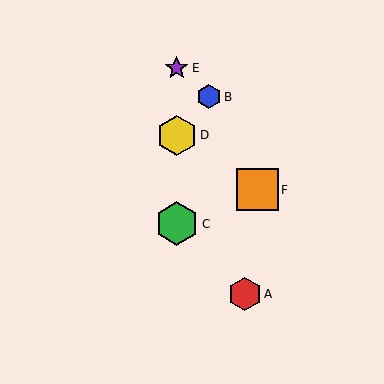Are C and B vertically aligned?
No, C is at x≈177 and B is at x≈209.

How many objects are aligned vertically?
3 objects (C, D, E) are aligned vertically.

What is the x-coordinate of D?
Object D is at x≈177.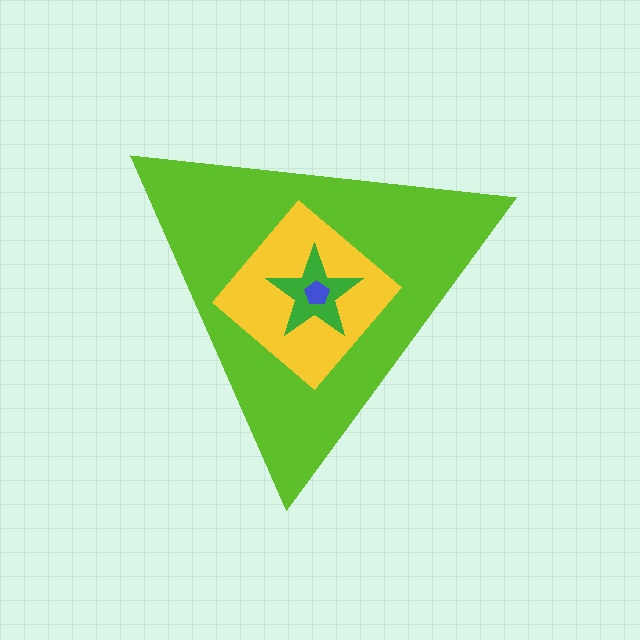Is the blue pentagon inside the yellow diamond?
Yes.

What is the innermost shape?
The blue pentagon.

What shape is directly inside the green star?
The blue pentagon.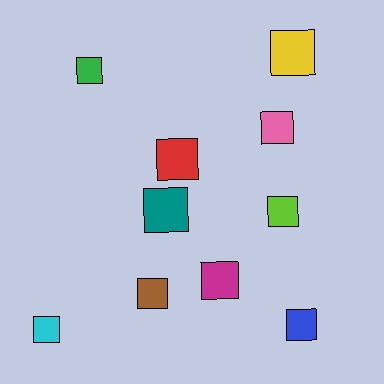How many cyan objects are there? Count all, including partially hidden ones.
There is 1 cyan object.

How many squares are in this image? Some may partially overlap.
There are 10 squares.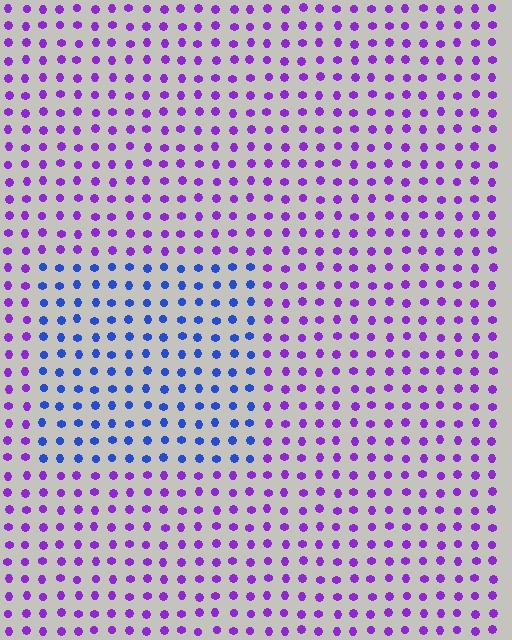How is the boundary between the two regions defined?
The boundary is defined purely by a slight shift in hue (about 52 degrees). Spacing, size, and orientation are identical on both sides.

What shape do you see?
I see a rectangle.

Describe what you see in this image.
The image is filled with small purple elements in a uniform arrangement. A rectangle-shaped region is visible where the elements are tinted to a slightly different hue, forming a subtle color boundary.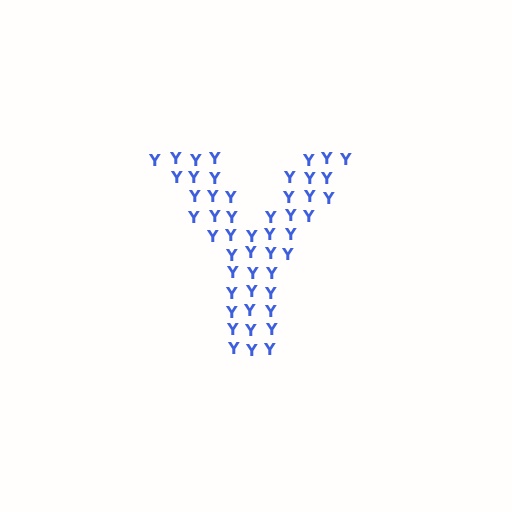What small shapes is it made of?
It is made of small letter Y's.